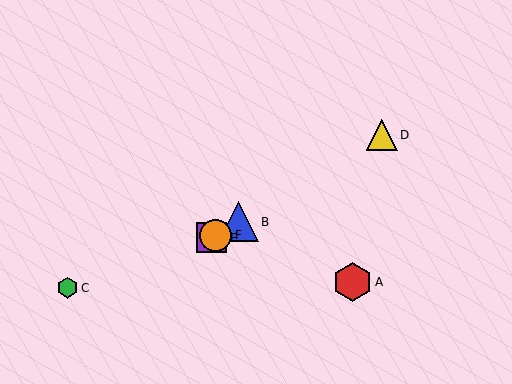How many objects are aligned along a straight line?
4 objects (B, D, E, F) are aligned along a straight line.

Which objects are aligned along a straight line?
Objects B, D, E, F are aligned along a straight line.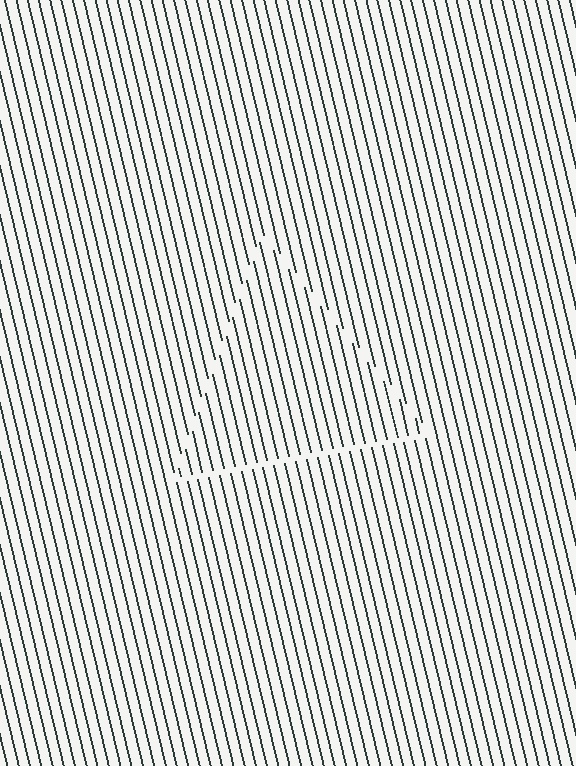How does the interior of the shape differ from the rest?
The interior of the shape contains the same grating, shifted by half a period — the contour is defined by the phase discontinuity where line-ends from the inner and outer gratings abut.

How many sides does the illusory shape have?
3 sides — the line-ends trace a triangle.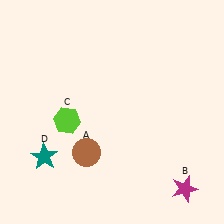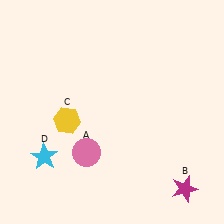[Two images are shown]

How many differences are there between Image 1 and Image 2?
There are 3 differences between the two images.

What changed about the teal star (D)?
In Image 1, D is teal. In Image 2, it changed to cyan.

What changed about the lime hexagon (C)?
In Image 1, C is lime. In Image 2, it changed to yellow.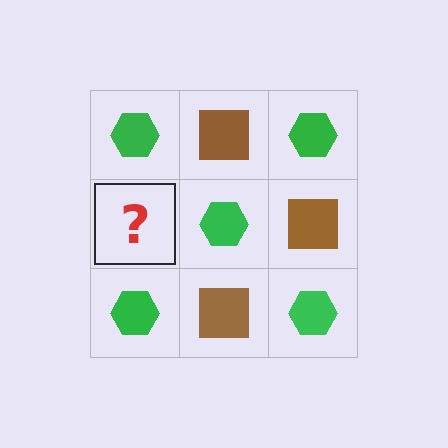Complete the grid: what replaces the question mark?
The question mark should be replaced with a brown square.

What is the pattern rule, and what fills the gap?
The rule is that it alternates green hexagon and brown square in a checkerboard pattern. The gap should be filled with a brown square.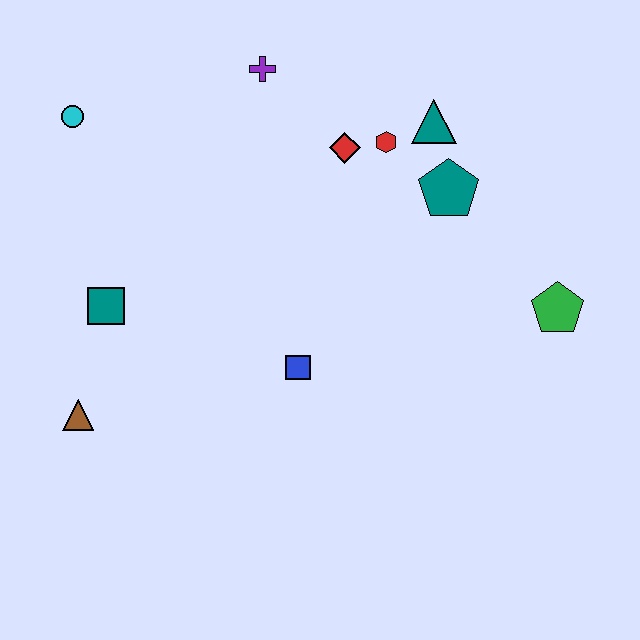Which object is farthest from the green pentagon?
The cyan circle is farthest from the green pentagon.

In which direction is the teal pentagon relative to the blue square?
The teal pentagon is above the blue square.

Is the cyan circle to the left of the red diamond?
Yes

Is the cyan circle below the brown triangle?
No